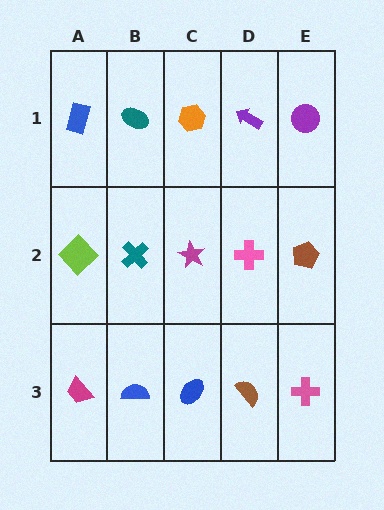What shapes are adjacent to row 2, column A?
A blue rectangle (row 1, column A), a magenta trapezoid (row 3, column A), a teal cross (row 2, column B).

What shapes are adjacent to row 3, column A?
A lime diamond (row 2, column A), a blue semicircle (row 3, column B).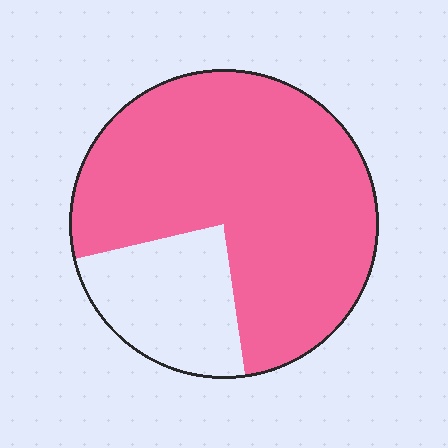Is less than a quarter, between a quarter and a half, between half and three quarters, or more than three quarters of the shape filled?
More than three quarters.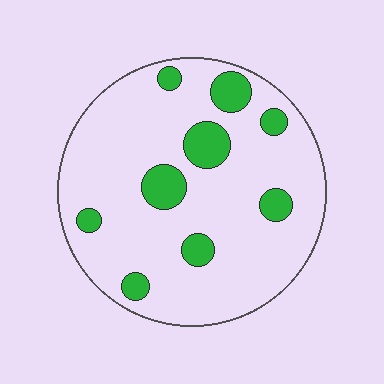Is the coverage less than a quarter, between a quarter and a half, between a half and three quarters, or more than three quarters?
Less than a quarter.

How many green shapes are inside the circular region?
9.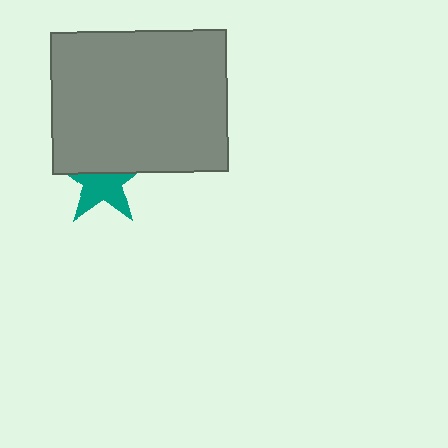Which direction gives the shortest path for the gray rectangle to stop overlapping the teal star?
Moving up gives the shortest separation.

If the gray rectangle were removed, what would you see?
You would see the complete teal star.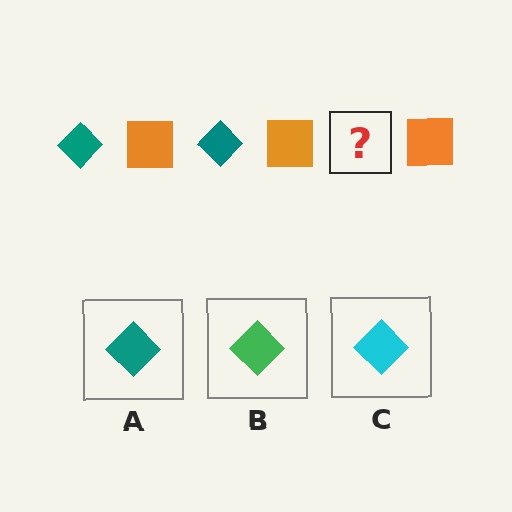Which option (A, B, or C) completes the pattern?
A.